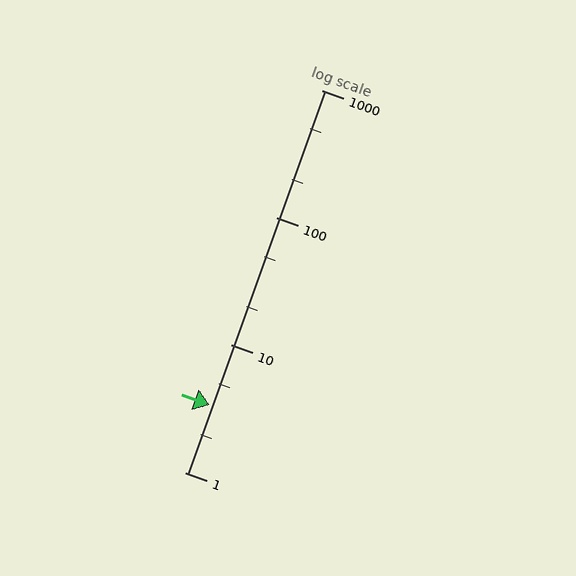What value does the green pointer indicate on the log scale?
The pointer indicates approximately 3.4.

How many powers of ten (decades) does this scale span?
The scale spans 3 decades, from 1 to 1000.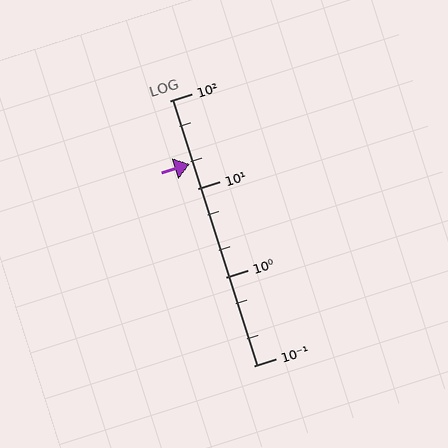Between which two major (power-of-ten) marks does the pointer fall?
The pointer is between 10 and 100.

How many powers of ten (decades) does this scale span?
The scale spans 3 decades, from 0.1 to 100.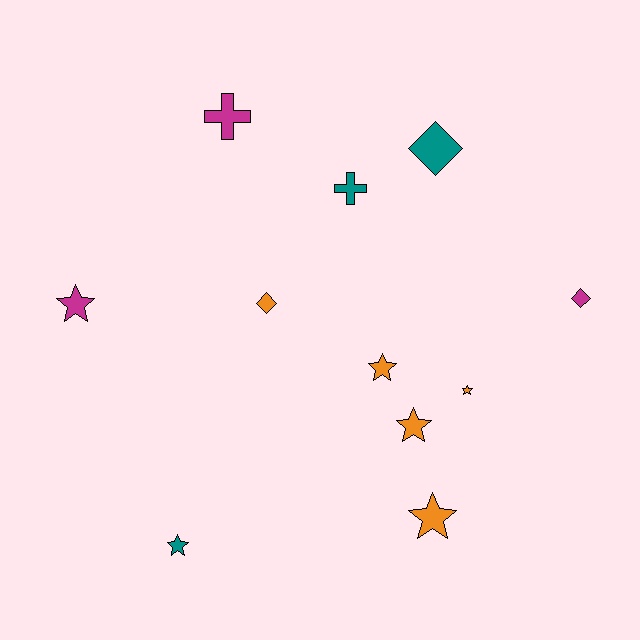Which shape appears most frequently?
Star, with 6 objects.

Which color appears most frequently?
Orange, with 5 objects.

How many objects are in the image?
There are 11 objects.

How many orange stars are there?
There are 4 orange stars.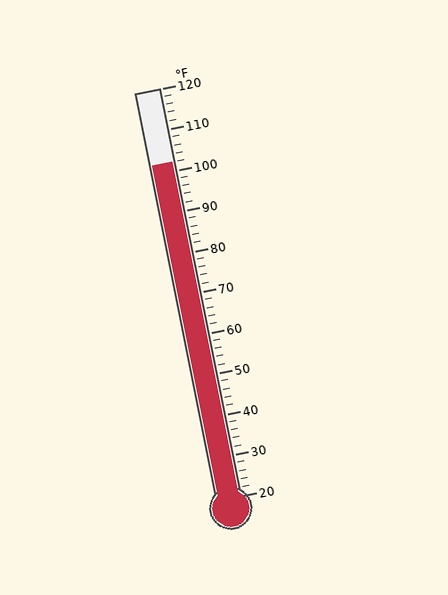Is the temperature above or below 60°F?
The temperature is above 60°F.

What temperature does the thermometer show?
The thermometer shows approximately 102°F.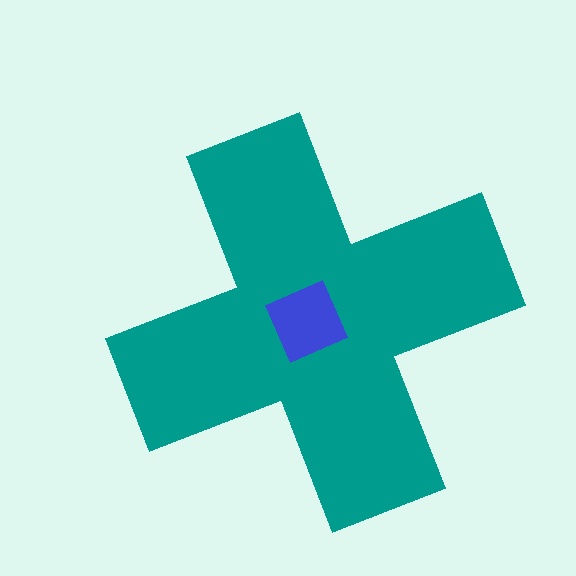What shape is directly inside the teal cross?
The blue square.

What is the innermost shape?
The blue square.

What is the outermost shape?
The teal cross.